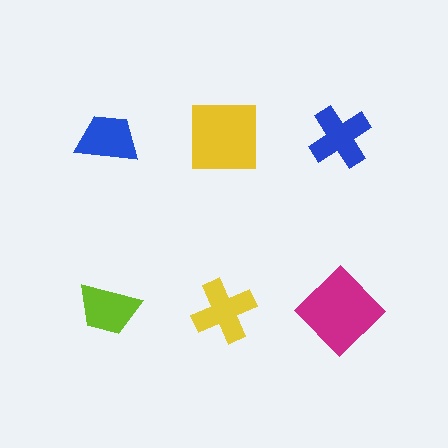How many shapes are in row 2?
3 shapes.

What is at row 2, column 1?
A lime trapezoid.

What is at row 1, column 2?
A yellow square.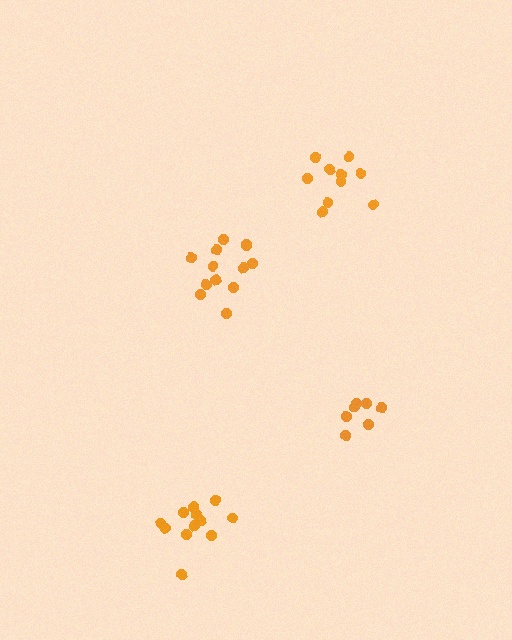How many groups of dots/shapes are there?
There are 4 groups.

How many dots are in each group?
Group 1: 13 dots, Group 2: 12 dots, Group 3: 7 dots, Group 4: 10 dots (42 total).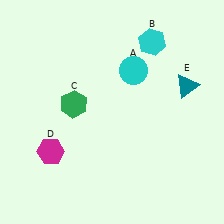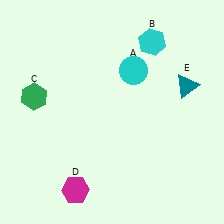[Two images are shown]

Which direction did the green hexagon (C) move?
The green hexagon (C) moved left.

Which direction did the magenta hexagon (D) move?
The magenta hexagon (D) moved down.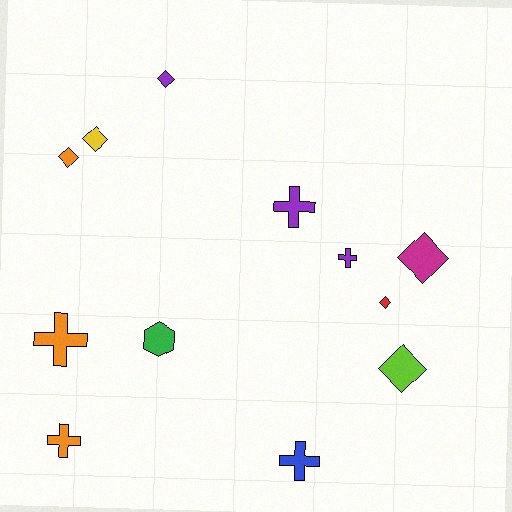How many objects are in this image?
There are 12 objects.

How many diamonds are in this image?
There are 6 diamonds.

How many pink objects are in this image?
There are no pink objects.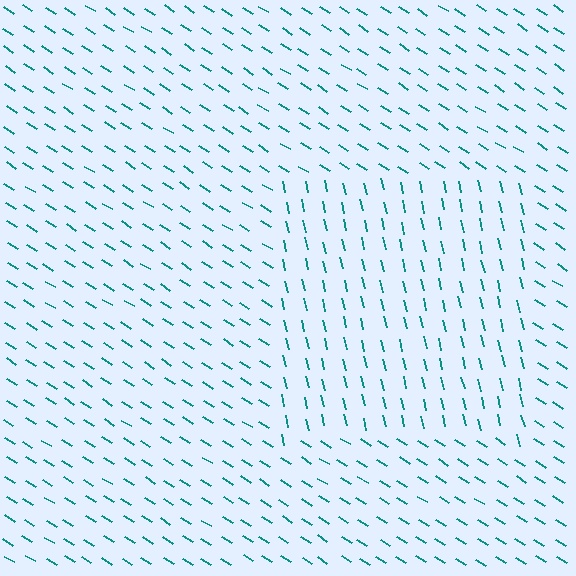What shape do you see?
I see a rectangle.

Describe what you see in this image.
The image is filled with small teal line segments. A rectangle region in the image has lines oriented differently from the surrounding lines, creating a visible texture boundary.